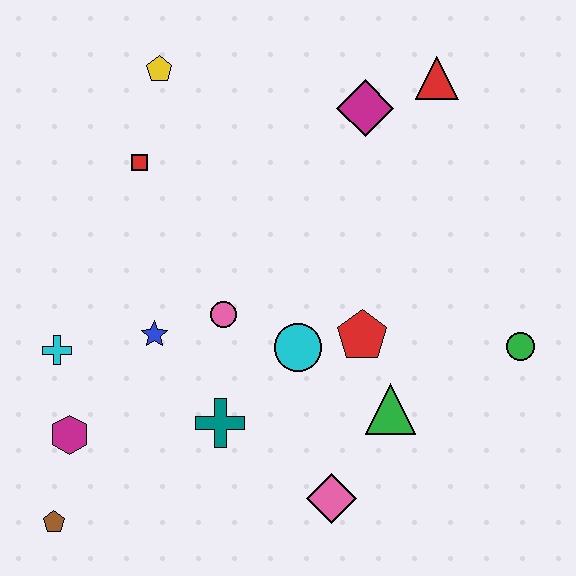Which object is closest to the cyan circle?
The red pentagon is closest to the cyan circle.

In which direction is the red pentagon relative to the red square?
The red pentagon is to the right of the red square.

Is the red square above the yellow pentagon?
No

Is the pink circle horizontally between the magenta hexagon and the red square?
No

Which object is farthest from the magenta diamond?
The brown pentagon is farthest from the magenta diamond.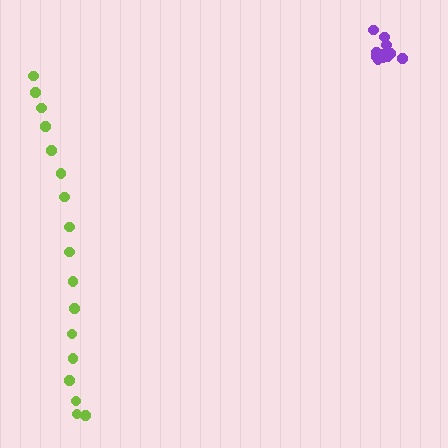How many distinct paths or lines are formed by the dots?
There are 2 distinct paths.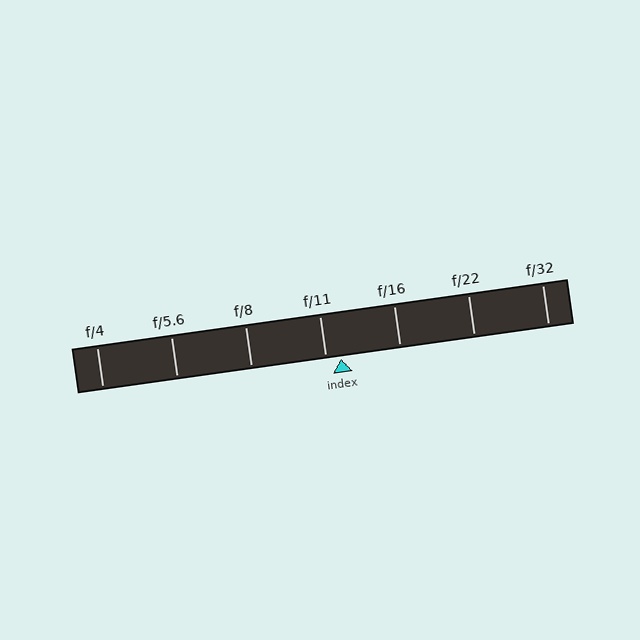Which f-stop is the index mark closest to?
The index mark is closest to f/11.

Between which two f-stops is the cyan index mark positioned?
The index mark is between f/11 and f/16.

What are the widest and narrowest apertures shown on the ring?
The widest aperture shown is f/4 and the narrowest is f/32.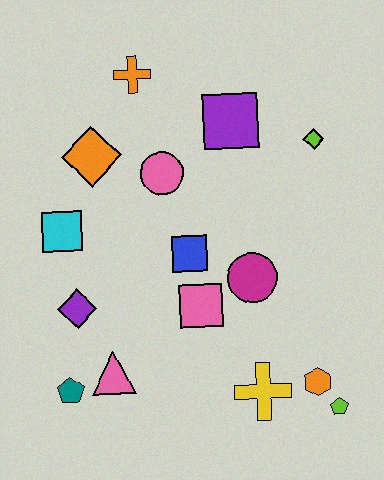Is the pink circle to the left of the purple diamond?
No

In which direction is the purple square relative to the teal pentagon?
The purple square is above the teal pentagon.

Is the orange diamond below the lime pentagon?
No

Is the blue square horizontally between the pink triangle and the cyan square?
No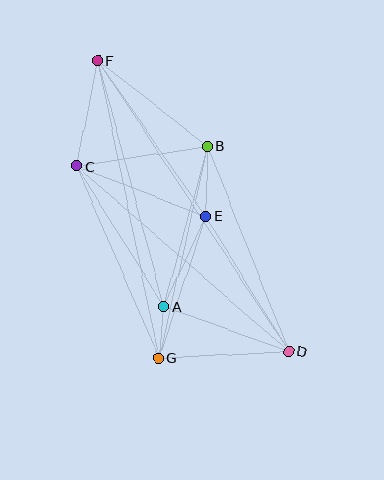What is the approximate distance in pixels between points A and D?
The distance between A and D is approximately 133 pixels.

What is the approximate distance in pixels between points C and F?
The distance between C and F is approximately 108 pixels.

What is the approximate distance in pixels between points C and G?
The distance between C and G is approximately 209 pixels.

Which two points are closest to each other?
Points A and G are closest to each other.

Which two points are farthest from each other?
Points D and F are farthest from each other.